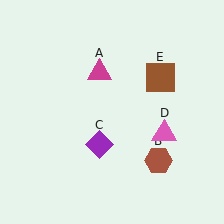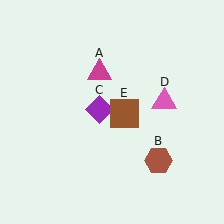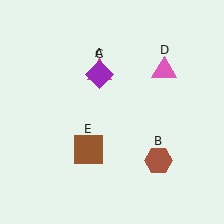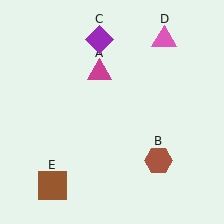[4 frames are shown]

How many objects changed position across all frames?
3 objects changed position: purple diamond (object C), pink triangle (object D), brown square (object E).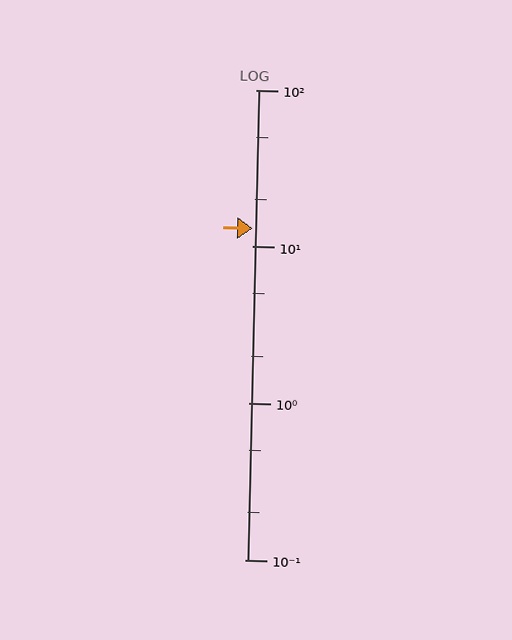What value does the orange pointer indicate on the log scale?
The pointer indicates approximately 13.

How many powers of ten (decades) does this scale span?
The scale spans 3 decades, from 0.1 to 100.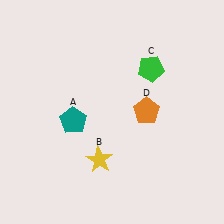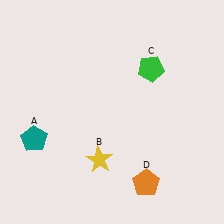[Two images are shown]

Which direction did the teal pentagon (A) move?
The teal pentagon (A) moved left.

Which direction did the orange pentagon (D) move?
The orange pentagon (D) moved down.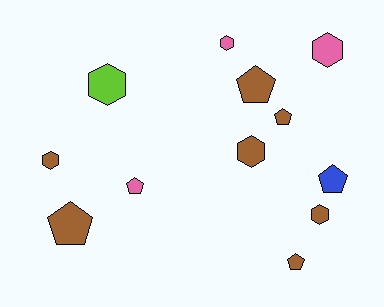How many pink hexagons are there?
There are 2 pink hexagons.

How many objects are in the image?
There are 12 objects.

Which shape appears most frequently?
Pentagon, with 6 objects.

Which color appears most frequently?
Brown, with 7 objects.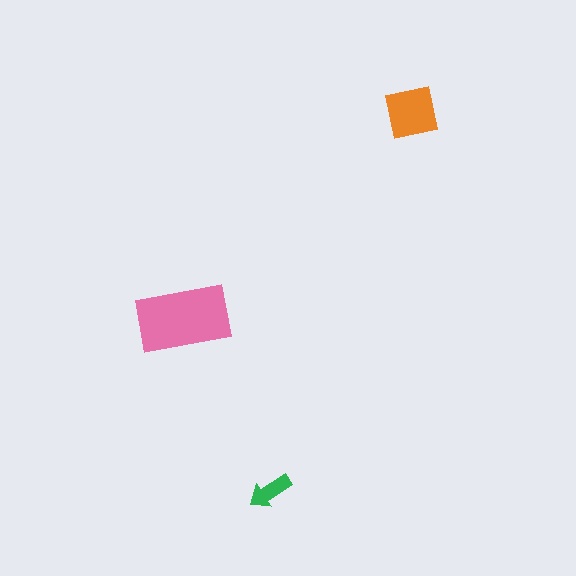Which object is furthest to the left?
The pink rectangle is leftmost.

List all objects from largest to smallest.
The pink rectangle, the orange square, the green arrow.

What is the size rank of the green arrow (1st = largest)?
3rd.